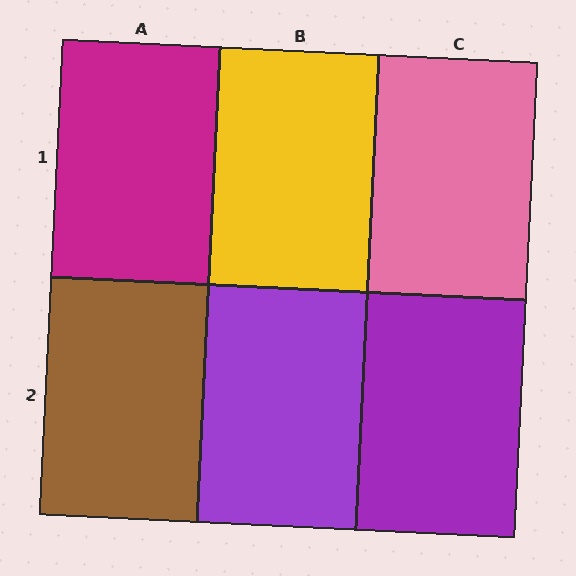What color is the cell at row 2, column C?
Purple.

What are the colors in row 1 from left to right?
Magenta, yellow, pink.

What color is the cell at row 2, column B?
Purple.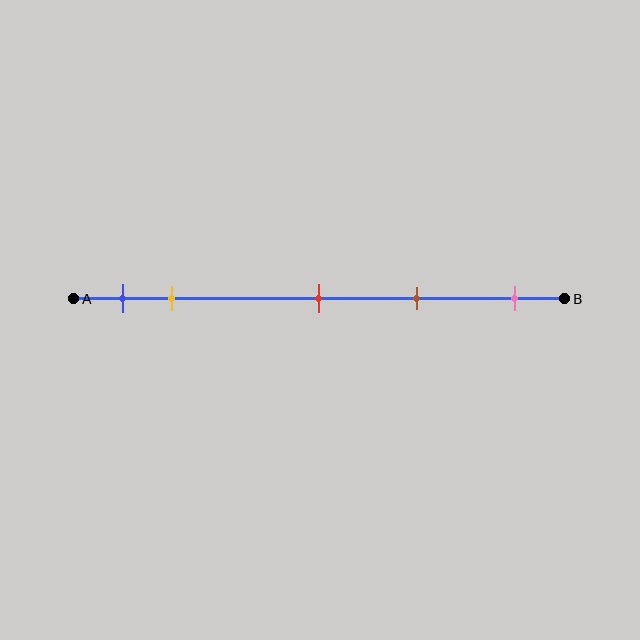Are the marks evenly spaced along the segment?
No, the marks are not evenly spaced.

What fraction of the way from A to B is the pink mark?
The pink mark is approximately 90% (0.9) of the way from A to B.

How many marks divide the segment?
There are 5 marks dividing the segment.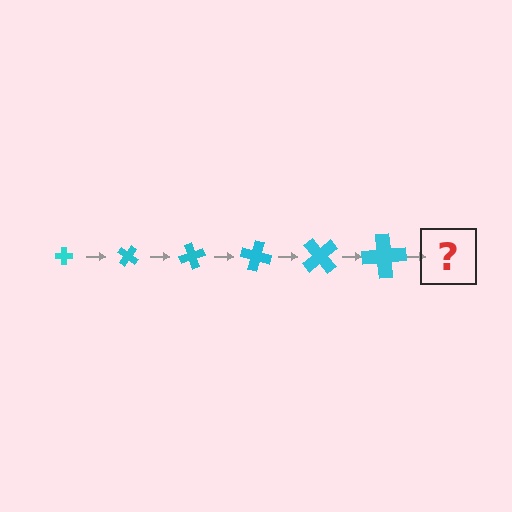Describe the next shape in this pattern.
It should be a cross, larger than the previous one and rotated 210 degrees from the start.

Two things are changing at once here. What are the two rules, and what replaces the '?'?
The two rules are that the cross grows larger each step and it rotates 35 degrees each step. The '?' should be a cross, larger than the previous one and rotated 210 degrees from the start.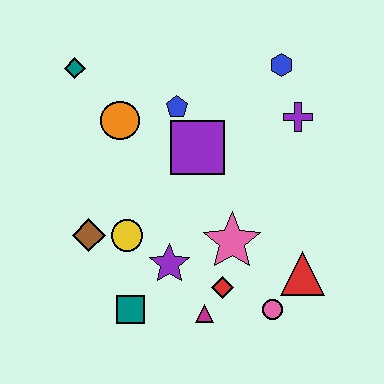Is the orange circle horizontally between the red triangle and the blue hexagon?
No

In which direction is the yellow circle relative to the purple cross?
The yellow circle is to the left of the purple cross.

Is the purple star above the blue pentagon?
No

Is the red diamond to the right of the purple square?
Yes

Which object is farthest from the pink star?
The teal diamond is farthest from the pink star.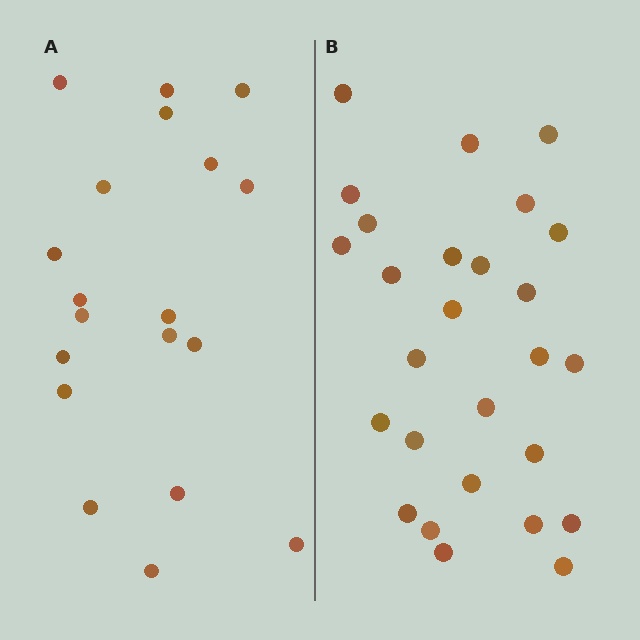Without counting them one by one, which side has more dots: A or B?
Region B (the right region) has more dots.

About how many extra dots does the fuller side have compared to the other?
Region B has roughly 8 or so more dots than region A.